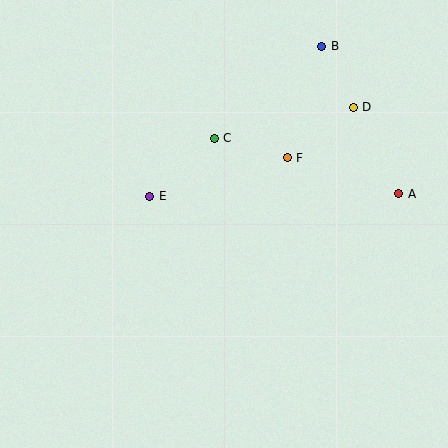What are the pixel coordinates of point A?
Point A is at (399, 194).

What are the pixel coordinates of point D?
Point D is at (353, 107).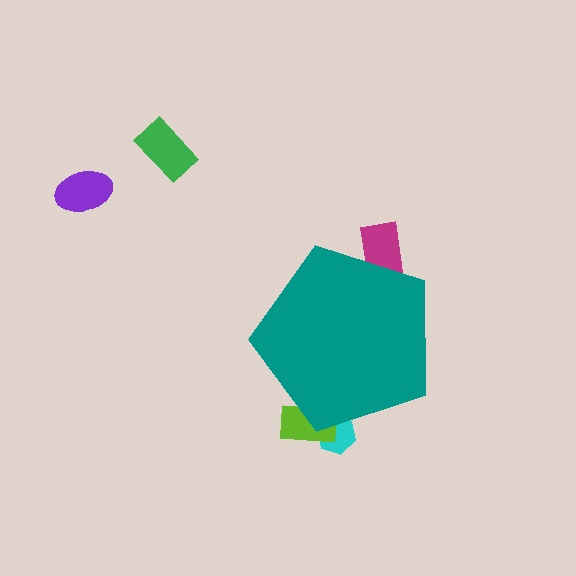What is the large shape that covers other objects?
A teal pentagon.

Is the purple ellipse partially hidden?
No, the purple ellipse is fully visible.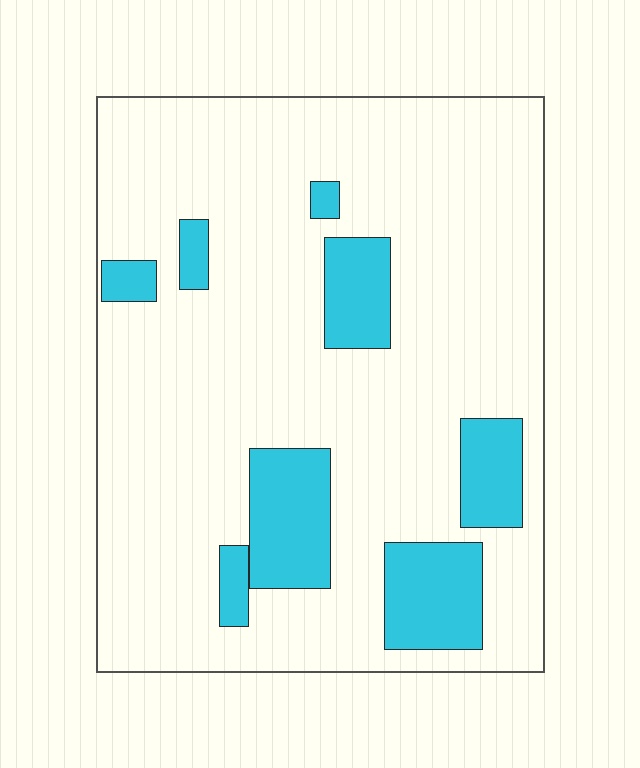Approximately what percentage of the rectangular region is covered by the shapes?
Approximately 15%.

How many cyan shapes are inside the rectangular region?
8.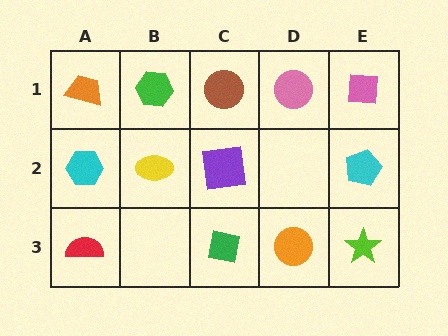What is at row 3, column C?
A green square.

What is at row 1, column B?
A green hexagon.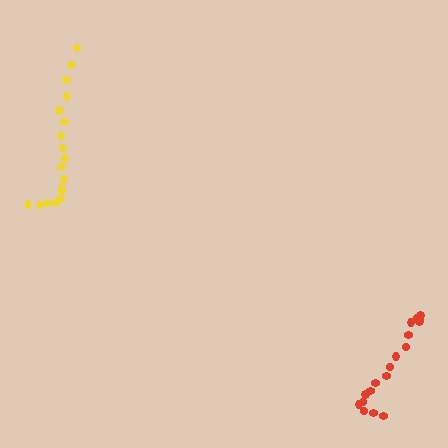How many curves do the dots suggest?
There are 2 distinct paths.